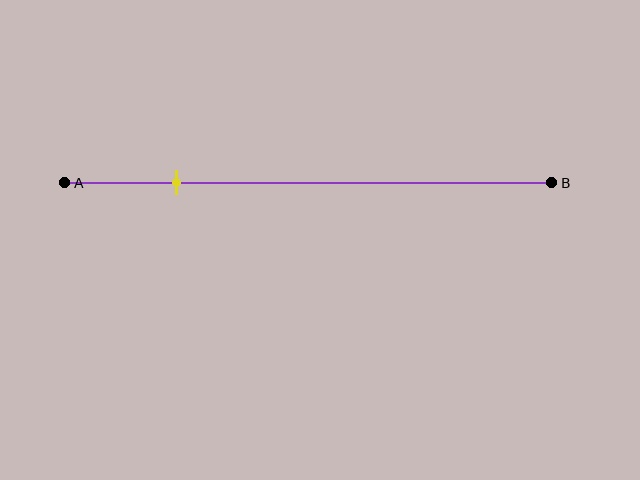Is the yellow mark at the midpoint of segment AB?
No, the mark is at about 25% from A, not at the 50% midpoint.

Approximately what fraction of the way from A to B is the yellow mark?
The yellow mark is approximately 25% of the way from A to B.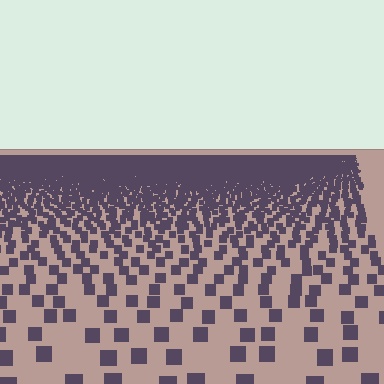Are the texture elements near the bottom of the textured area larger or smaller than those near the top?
Larger. Near the bottom, elements are closer to the viewer and appear at a bigger on-screen size.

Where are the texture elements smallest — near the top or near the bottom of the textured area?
Near the top.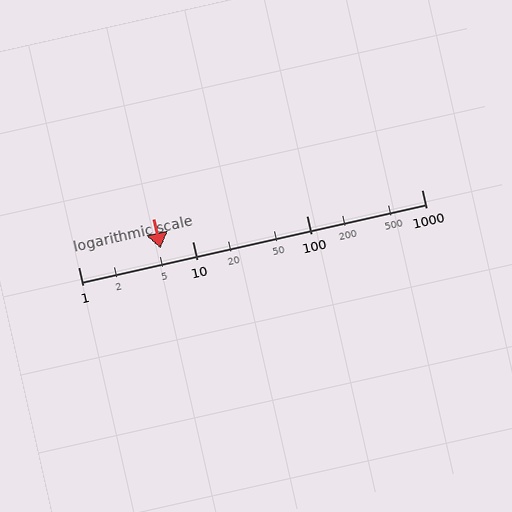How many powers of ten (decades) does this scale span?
The scale spans 3 decades, from 1 to 1000.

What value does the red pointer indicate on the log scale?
The pointer indicates approximately 5.3.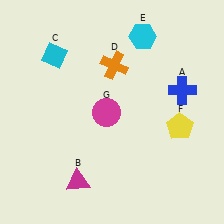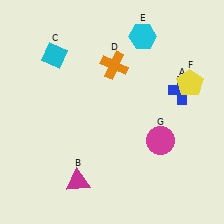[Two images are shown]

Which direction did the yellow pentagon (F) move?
The yellow pentagon (F) moved up.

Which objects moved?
The objects that moved are: the yellow pentagon (F), the magenta circle (G).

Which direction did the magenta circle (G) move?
The magenta circle (G) moved right.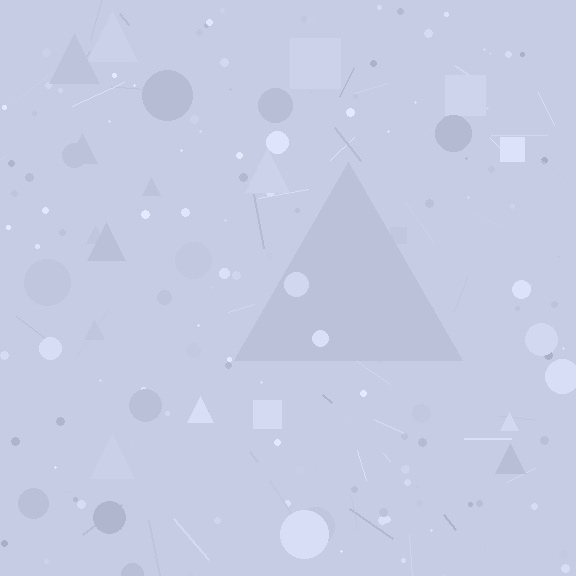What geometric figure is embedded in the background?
A triangle is embedded in the background.